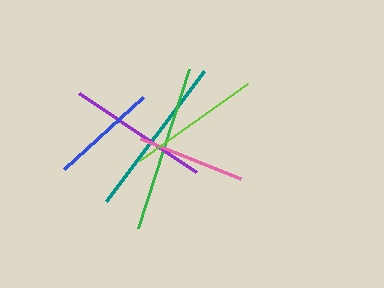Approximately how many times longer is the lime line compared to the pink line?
The lime line is approximately 1.2 times the length of the pink line.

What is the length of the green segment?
The green segment is approximately 167 pixels long.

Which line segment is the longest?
The green line is the longest at approximately 167 pixels.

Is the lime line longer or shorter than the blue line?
The lime line is longer than the blue line.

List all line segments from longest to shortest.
From longest to shortest: green, teal, purple, lime, pink, blue.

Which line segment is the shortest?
The blue line is the shortest at approximately 107 pixels.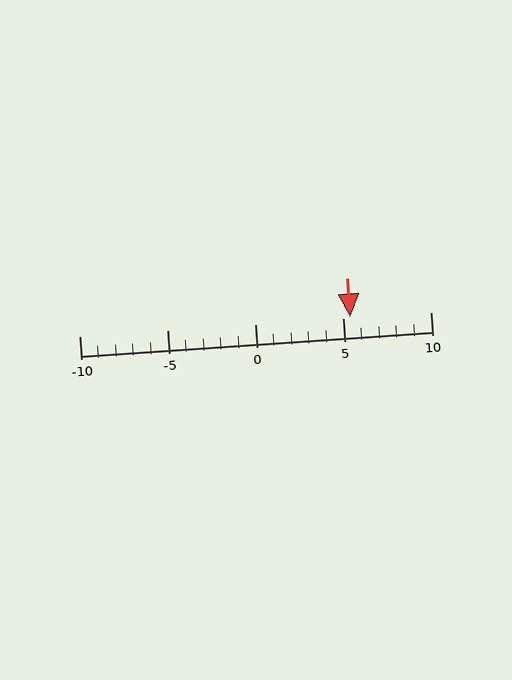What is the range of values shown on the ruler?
The ruler shows values from -10 to 10.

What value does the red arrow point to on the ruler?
The red arrow points to approximately 5.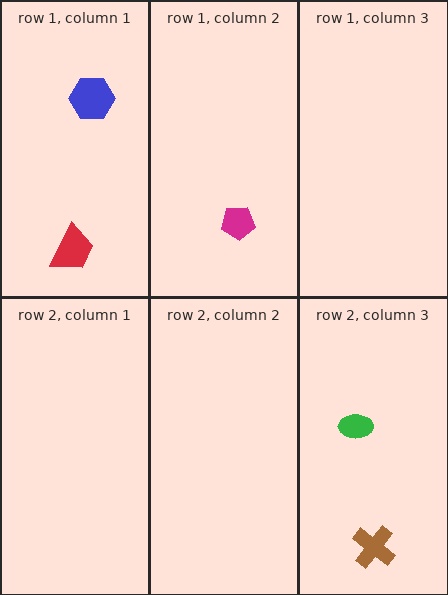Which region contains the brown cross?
The row 2, column 3 region.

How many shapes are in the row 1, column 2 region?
1.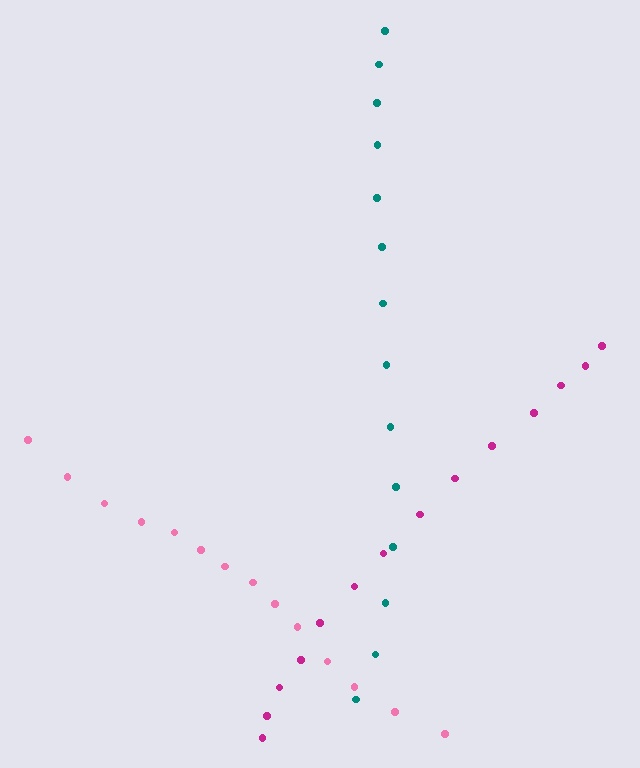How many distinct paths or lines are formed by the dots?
There are 3 distinct paths.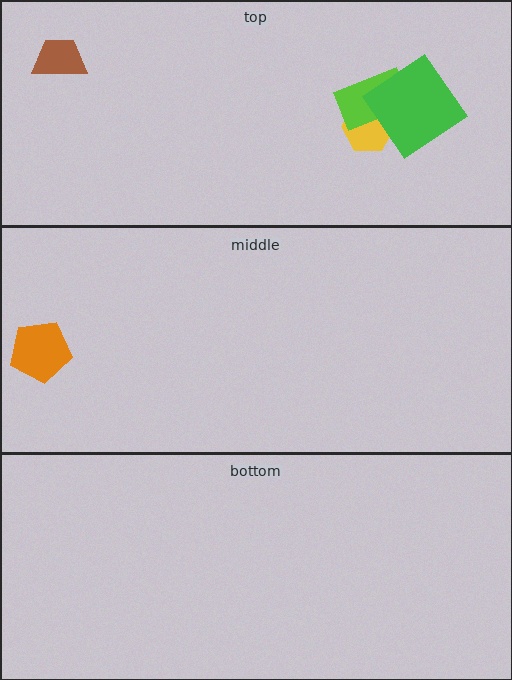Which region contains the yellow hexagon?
The top region.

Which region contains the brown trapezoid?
The top region.